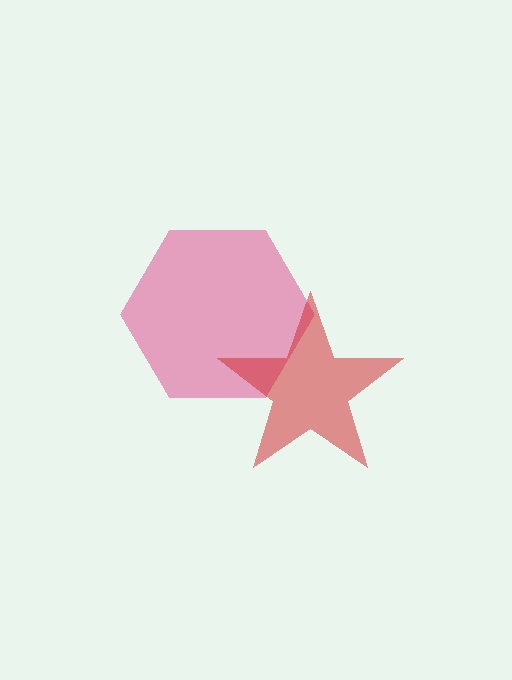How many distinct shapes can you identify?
There are 2 distinct shapes: a pink hexagon, a red star.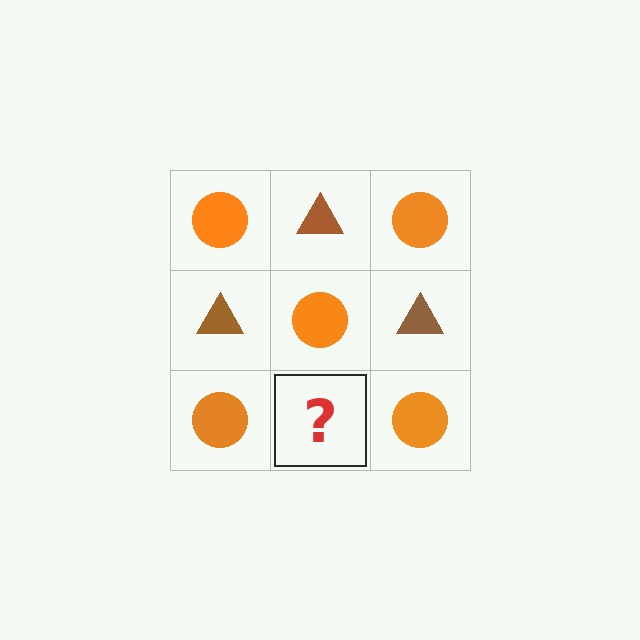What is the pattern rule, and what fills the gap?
The rule is that it alternates orange circle and brown triangle in a checkerboard pattern. The gap should be filled with a brown triangle.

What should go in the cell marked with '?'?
The missing cell should contain a brown triangle.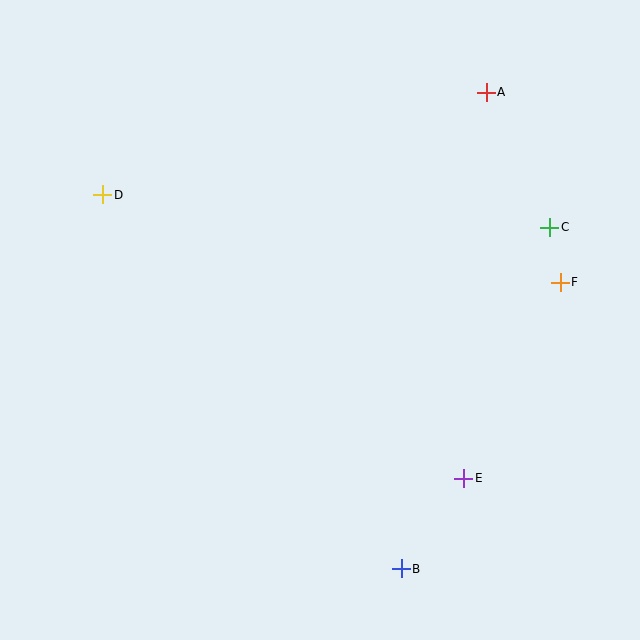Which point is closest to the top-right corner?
Point A is closest to the top-right corner.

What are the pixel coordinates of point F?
Point F is at (560, 282).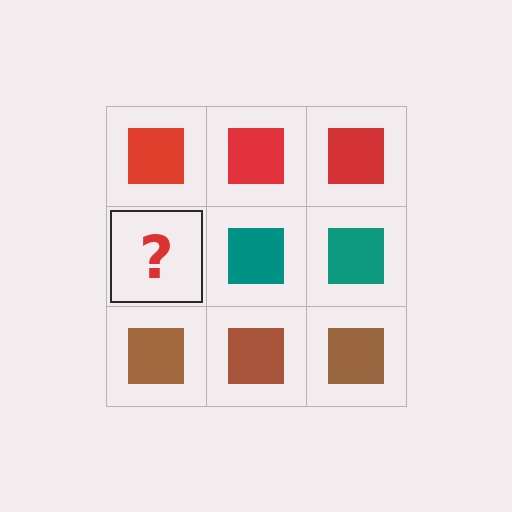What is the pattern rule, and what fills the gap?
The rule is that each row has a consistent color. The gap should be filled with a teal square.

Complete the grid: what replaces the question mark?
The question mark should be replaced with a teal square.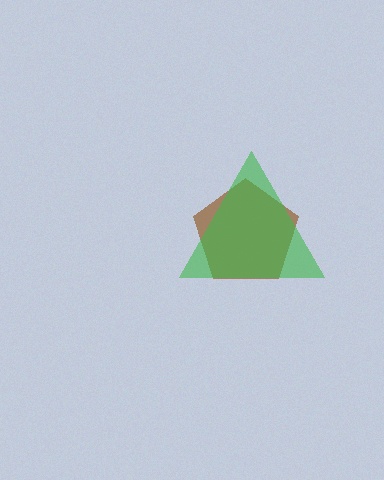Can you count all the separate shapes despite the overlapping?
Yes, there are 2 separate shapes.